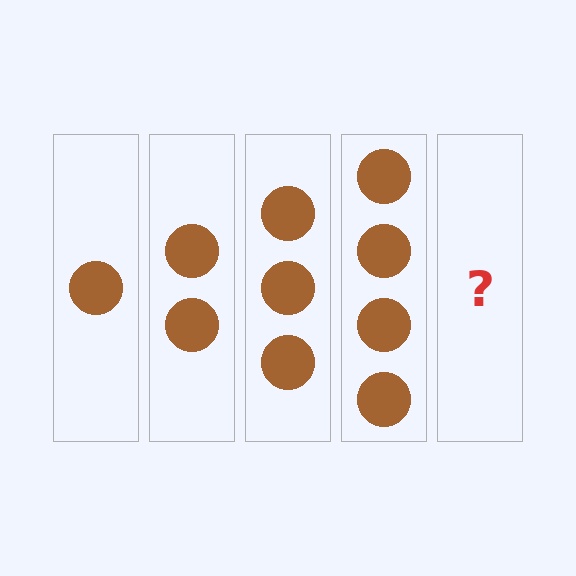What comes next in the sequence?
The next element should be 5 circles.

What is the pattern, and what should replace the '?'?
The pattern is that each step adds one more circle. The '?' should be 5 circles.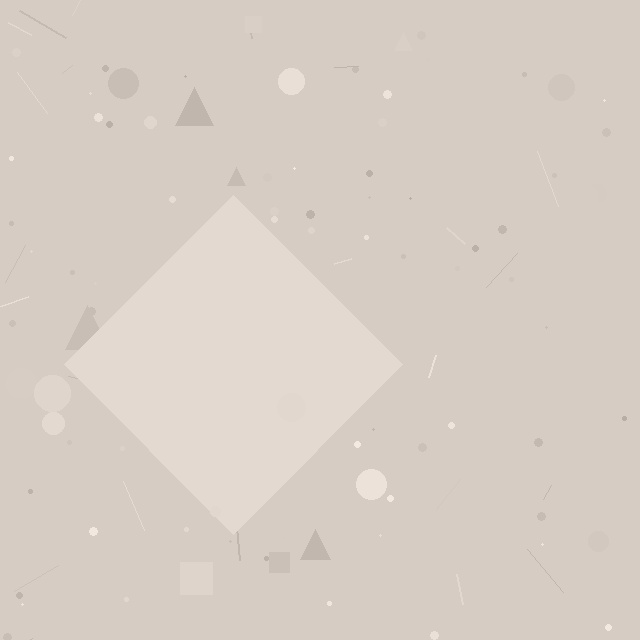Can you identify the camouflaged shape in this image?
The camouflaged shape is a diamond.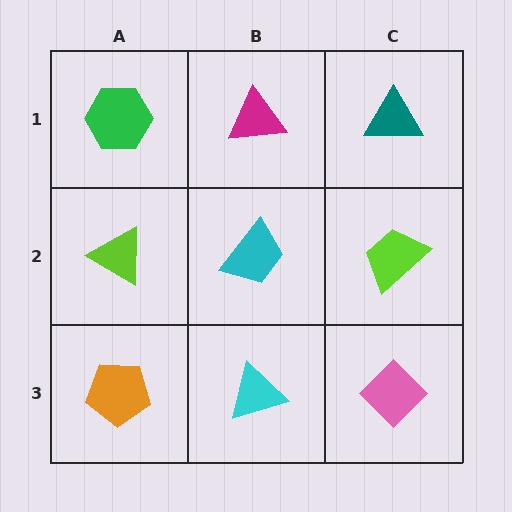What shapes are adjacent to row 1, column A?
A lime triangle (row 2, column A), a magenta triangle (row 1, column B).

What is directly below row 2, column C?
A pink diamond.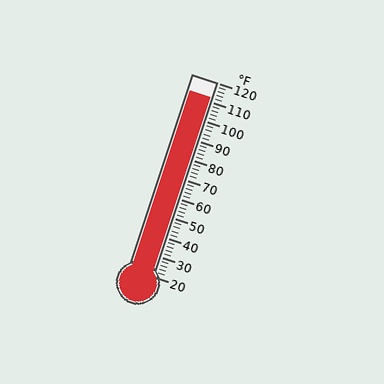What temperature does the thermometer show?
The thermometer shows approximately 112°F.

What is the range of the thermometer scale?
The thermometer scale ranges from 20°F to 120°F.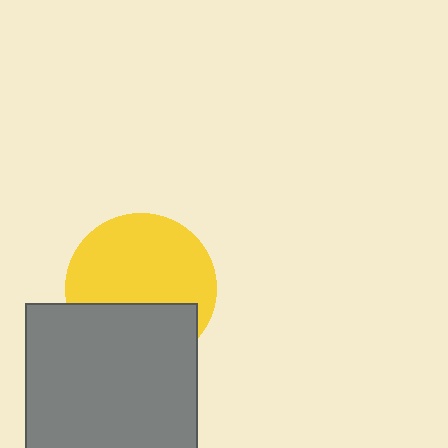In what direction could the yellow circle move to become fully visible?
The yellow circle could move up. That would shift it out from behind the gray square entirely.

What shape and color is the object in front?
The object in front is a gray square.